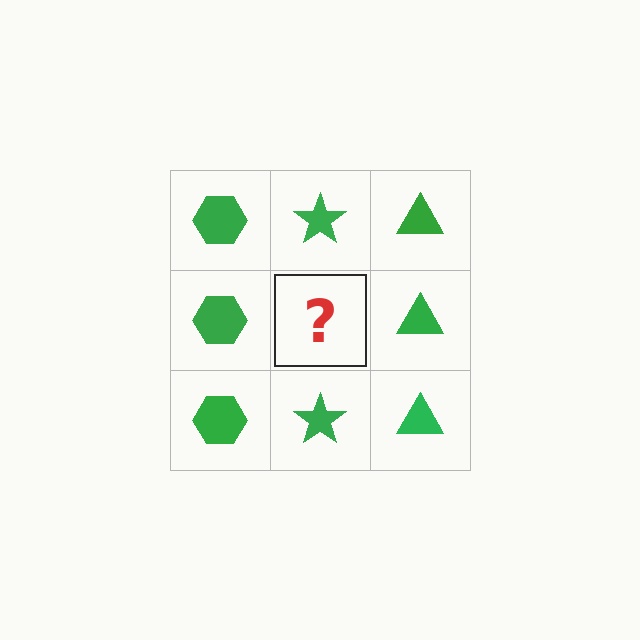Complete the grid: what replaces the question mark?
The question mark should be replaced with a green star.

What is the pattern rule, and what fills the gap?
The rule is that each column has a consistent shape. The gap should be filled with a green star.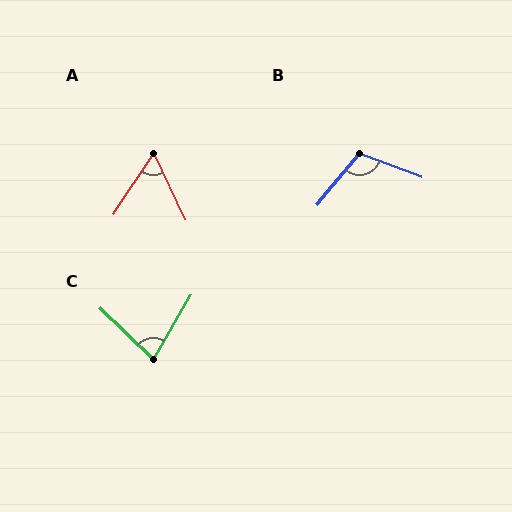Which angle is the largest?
B, at approximately 109 degrees.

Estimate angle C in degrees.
Approximately 76 degrees.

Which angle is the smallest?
A, at approximately 59 degrees.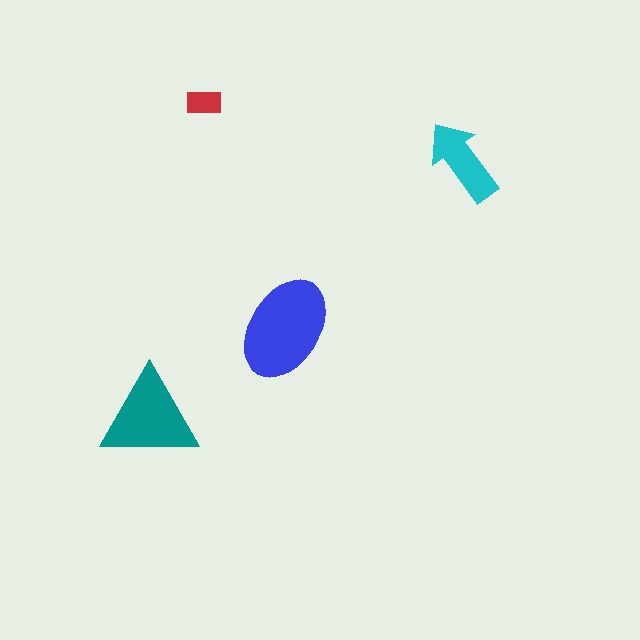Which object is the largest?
The blue ellipse.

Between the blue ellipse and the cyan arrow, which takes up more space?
The blue ellipse.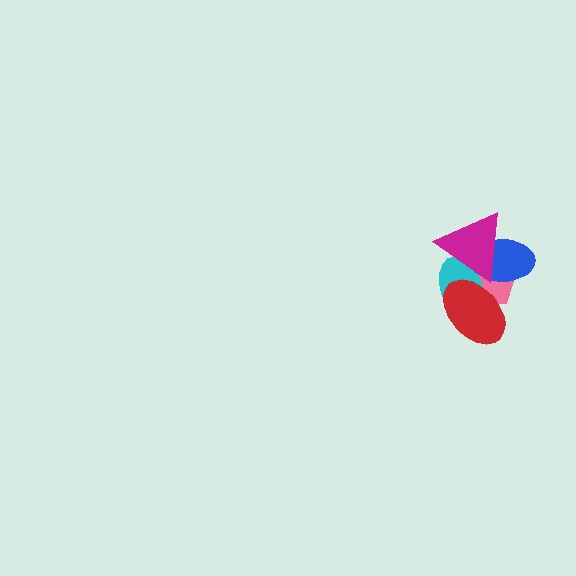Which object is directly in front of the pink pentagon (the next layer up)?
The cyan ellipse is directly in front of the pink pentagon.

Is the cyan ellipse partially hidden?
Yes, it is partially covered by another shape.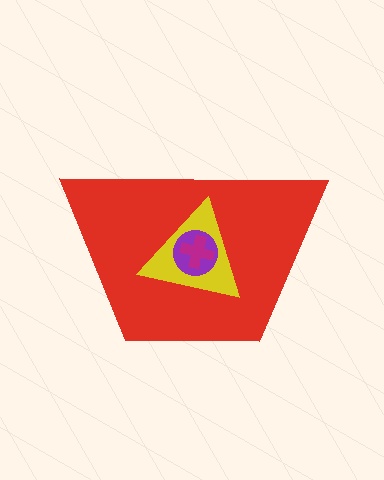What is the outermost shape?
The red trapezoid.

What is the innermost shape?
The magenta cross.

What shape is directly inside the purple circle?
The magenta cross.